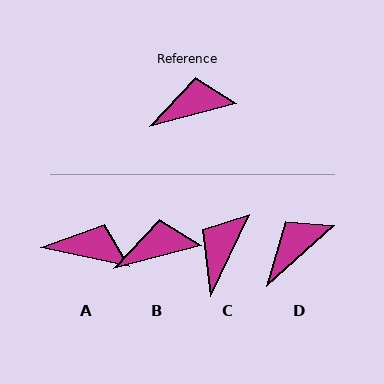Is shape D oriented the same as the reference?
No, it is off by about 27 degrees.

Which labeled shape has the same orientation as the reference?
B.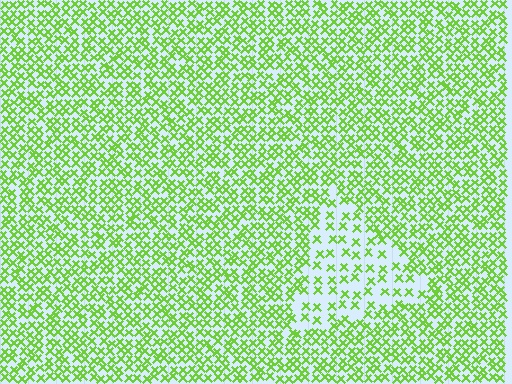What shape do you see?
I see a triangle.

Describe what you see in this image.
The image contains small lime elements arranged at two different densities. A triangle-shaped region is visible where the elements are less densely packed than the surrounding area.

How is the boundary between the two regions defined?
The boundary is defined by a change in element density (approximately 2.1x ratio). All elements are the same color, size, and shape.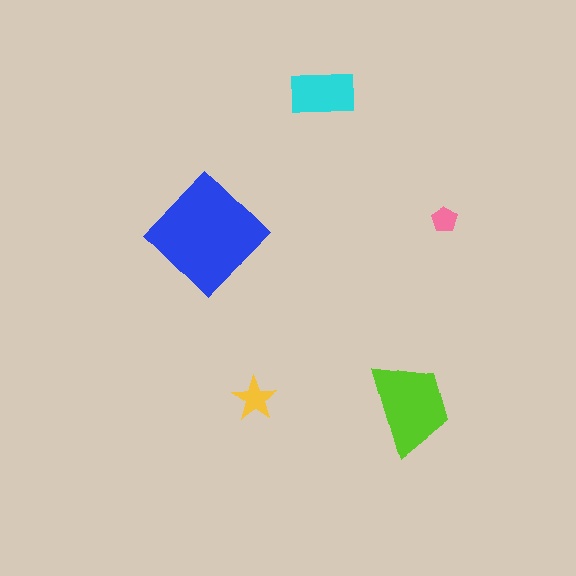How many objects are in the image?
There are 5 objects in the image.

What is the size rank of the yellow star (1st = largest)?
4th.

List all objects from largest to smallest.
The blue diamond, the lime trapezoid, the cyan rectangle, the yellow star, the pink pentagon.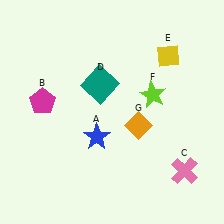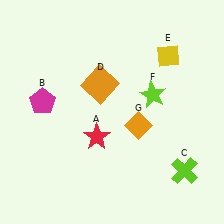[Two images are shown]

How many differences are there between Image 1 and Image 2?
There are 3 differences between the two images.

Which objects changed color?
A changed from blue to red. C changed from pink to lime. D changed from teal to orange.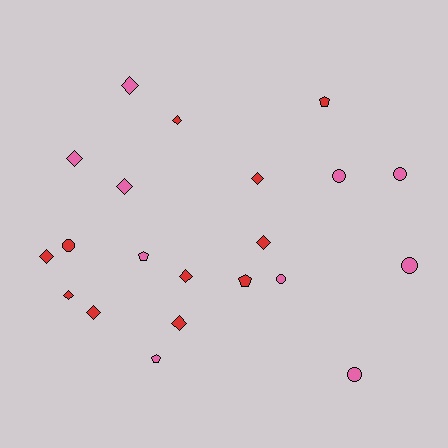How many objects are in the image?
There are 21 objects.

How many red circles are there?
There is 1 red circle.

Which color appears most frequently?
Red, with 11 objects.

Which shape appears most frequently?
Diamond, with 11 objects.